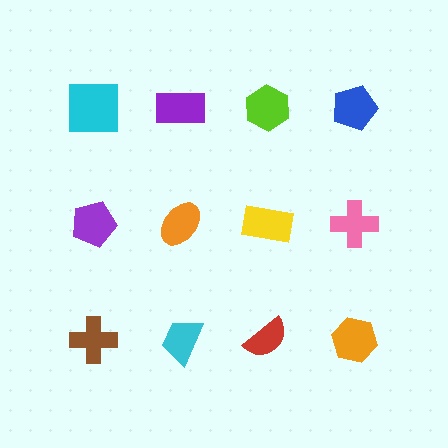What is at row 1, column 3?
A lime hexagon.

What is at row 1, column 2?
A purple rectangle.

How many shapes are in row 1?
4 shapes.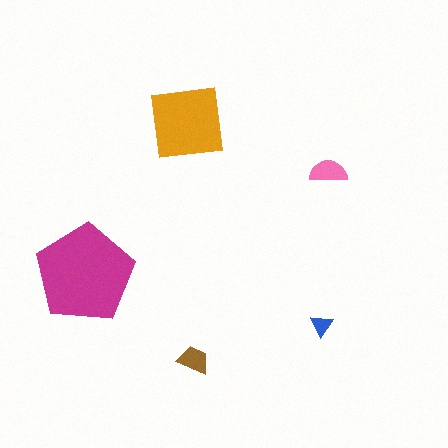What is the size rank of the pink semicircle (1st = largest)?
3rd.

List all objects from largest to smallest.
The magenta pentagon, the orange square, the pink semicircle, the brown trapezoid, the blue triangle.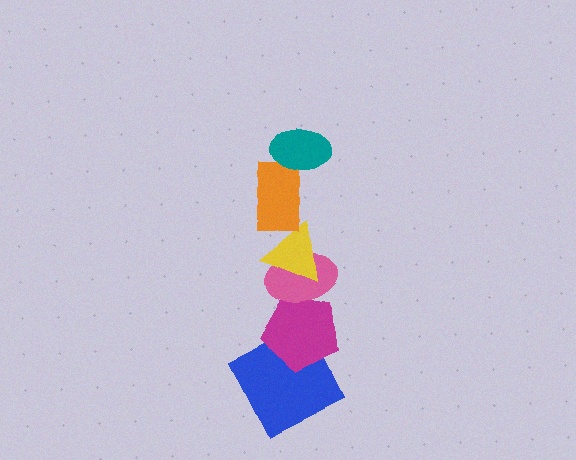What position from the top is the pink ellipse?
The pink ellipse is 4th from the top.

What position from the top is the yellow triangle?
The yellow triangle is 3rd from the top.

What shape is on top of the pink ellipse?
The yellow triangle is on top of the pink ellipse.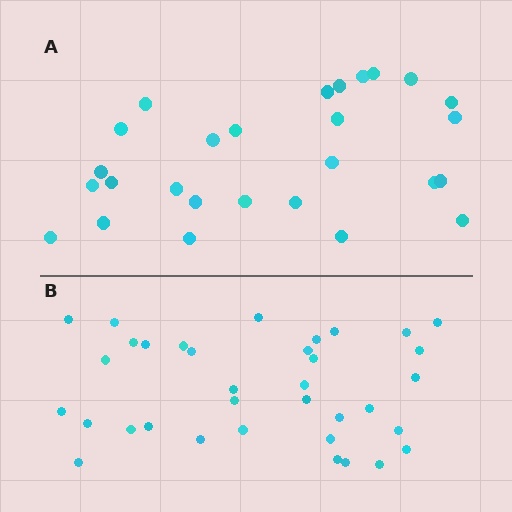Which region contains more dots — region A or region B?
Region B (the bottom region) has more dots.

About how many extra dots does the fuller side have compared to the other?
Region B has roughly 8 or so more dots than region A.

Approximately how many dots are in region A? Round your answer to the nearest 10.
About 30 dots. (The exact count is 27, which rounds to 30.)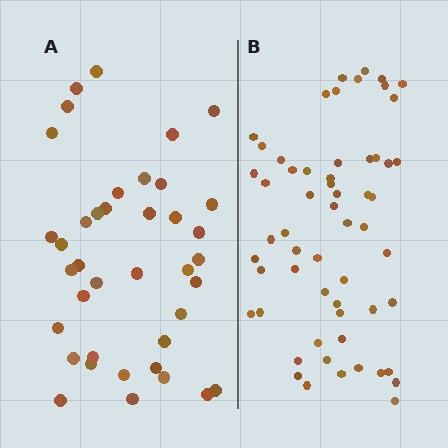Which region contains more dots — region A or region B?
Region B (the right region) has more dots.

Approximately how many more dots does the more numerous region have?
Region B has approximately 20 more dots than region A.